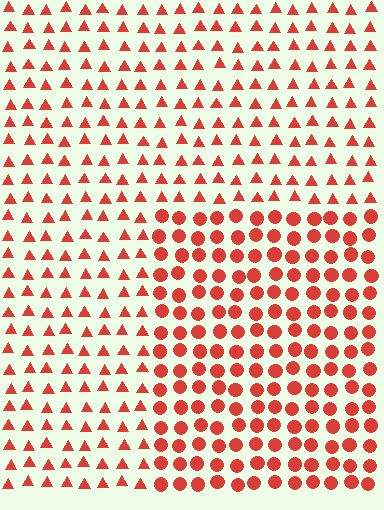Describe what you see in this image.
The image is filled with small red elements arranged in a uniform grid. A rectangle-shaped region contains circles, while the surrounding area contains triangles. The boundary is defined purely by the change in element shape.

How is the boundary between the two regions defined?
The boundary is defined by a change in element shape: circles inside vs. triangles outside. All elements share the same color and spacing.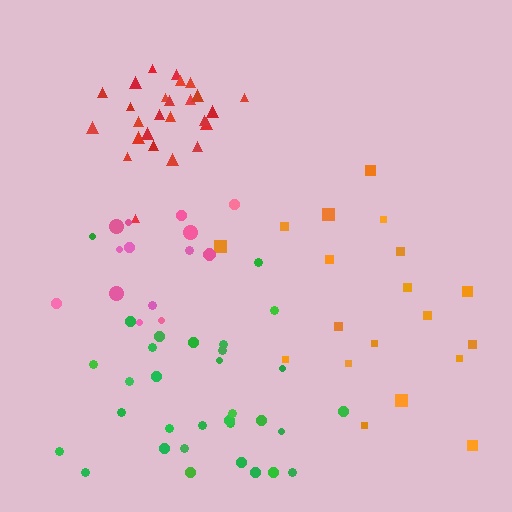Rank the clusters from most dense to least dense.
red, pink, green, orange.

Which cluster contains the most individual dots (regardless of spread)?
Green (32).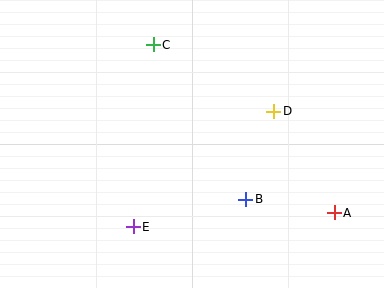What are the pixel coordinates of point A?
Point A is at (334, 213).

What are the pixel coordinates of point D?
Point D is at (274, 111).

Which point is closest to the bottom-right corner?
Point A is closest to the bottom-right corner.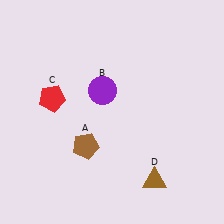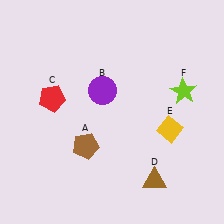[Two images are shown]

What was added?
A yellow diamond (E), a lime star (F) were added in Image 2.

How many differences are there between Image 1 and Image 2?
There are 2 differences between the two images.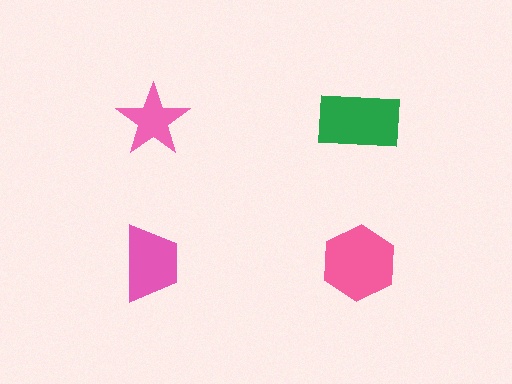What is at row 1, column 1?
A pink star.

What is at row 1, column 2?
A green rectangle.